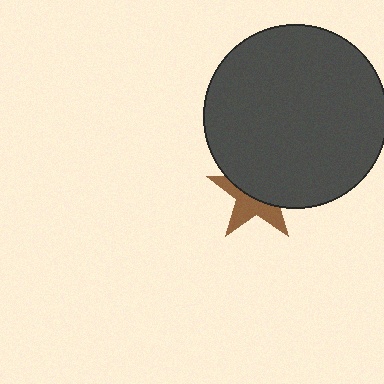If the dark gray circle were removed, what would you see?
You would see the complete brown star.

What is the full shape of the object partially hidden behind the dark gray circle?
The partially hidden object is a brown star.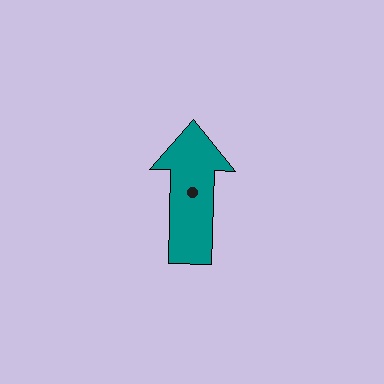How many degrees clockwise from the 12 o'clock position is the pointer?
Approximately 2 degrees.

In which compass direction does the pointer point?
North.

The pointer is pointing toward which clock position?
Roughly 12 o'clock.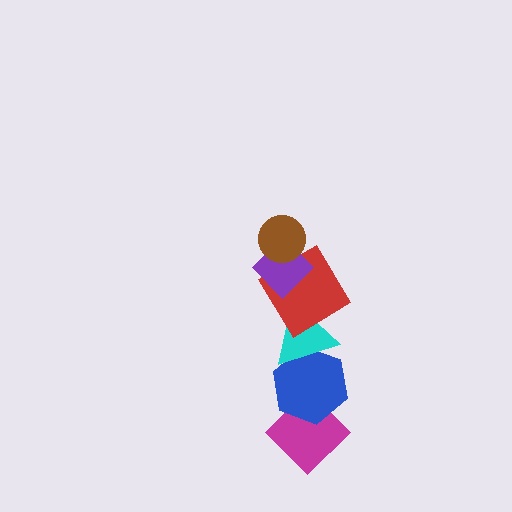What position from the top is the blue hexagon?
The blue hexagon is 5th from the top.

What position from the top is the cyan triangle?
The cyan triangle is 4th from the top.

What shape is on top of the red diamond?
The purple diamond is on top of the red diamond.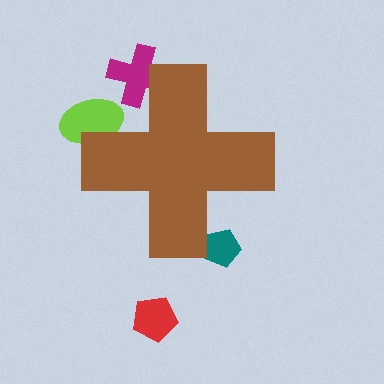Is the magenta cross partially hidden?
Yes, the magenta cross is partially hidden behind the brown cross.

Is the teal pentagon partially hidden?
Yes, the teal pentagon is partially hidden behind the brown cross.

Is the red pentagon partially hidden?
No, the red pentagon is fully visible.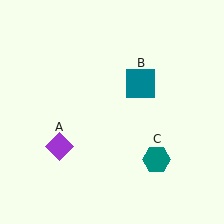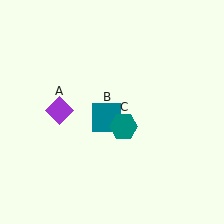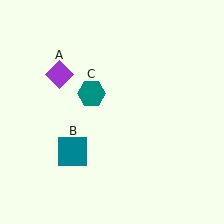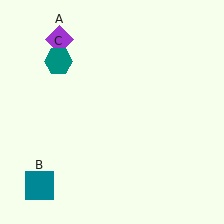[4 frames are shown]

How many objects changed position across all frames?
3 objects changed position: purple diamond (object A), teal square (object B), teal hexagon (object C).